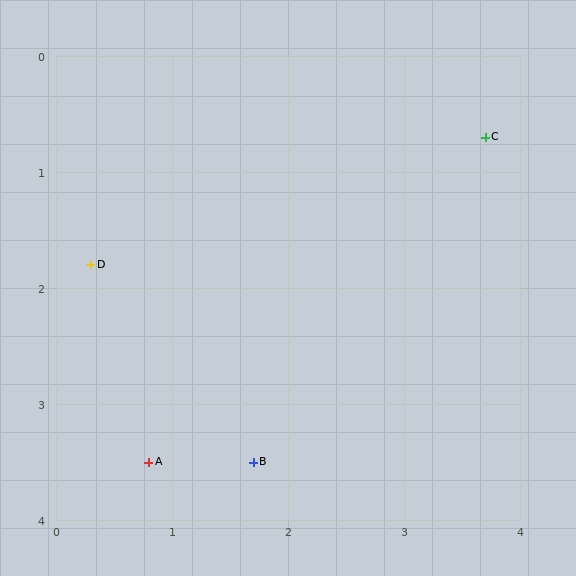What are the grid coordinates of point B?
Point B is at approximately (1.7, 3.5).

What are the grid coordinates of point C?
Point C is at approximately (3.7, 0.7).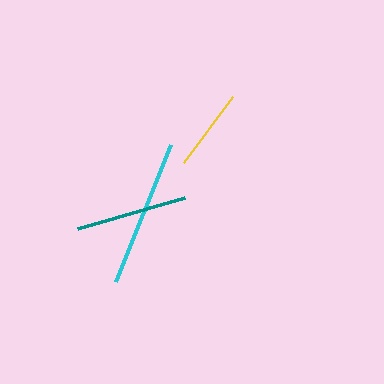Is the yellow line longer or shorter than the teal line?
The teal line is longer than the yellow line.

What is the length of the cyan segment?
The cyan segment is approximately 147 pixels long.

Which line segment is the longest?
The cyan line is the longest at approximately 147 pixels.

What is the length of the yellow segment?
The yellow segment is approximately 82 pixels long.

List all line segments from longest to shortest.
From longest to shortest: cyan, teal, yellow.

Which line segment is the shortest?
The yellow line is the shortest at approximately 82 pixels.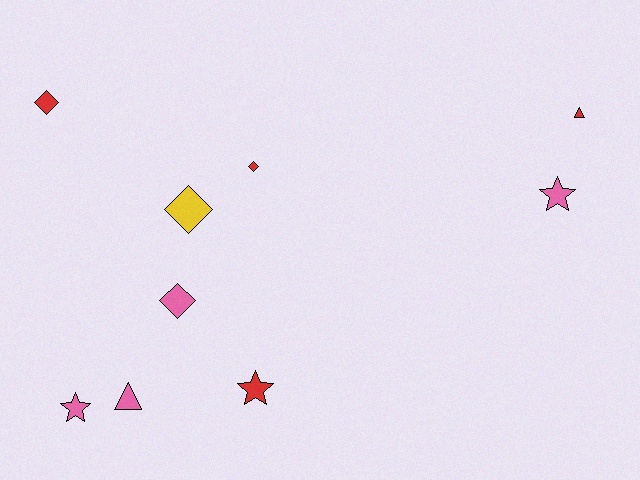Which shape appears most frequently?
Diamond, with 4 objects.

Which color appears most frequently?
Pink, with 4 objects.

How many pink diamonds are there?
There is 1 pink diamond.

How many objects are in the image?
There are 9 objects.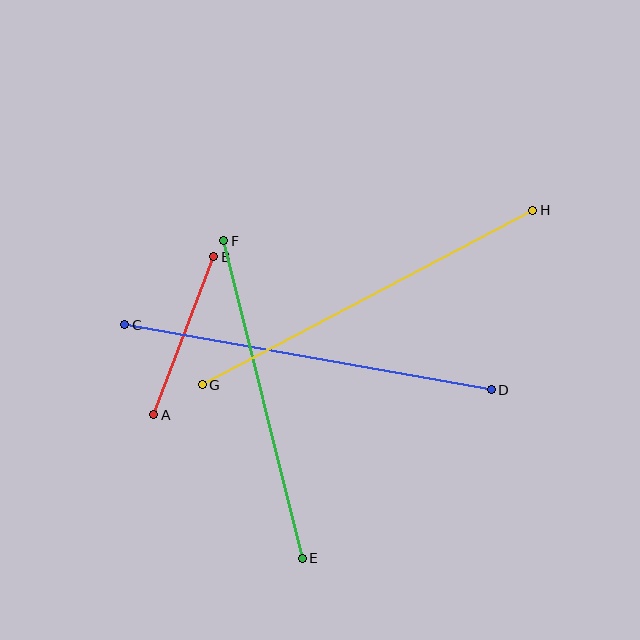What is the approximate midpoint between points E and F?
The midpoint is at approximately (263, 399) pixels.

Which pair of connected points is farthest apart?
Points G and H are farthest apart.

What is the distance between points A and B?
The distance is approximately 169 pixels.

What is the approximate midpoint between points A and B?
The midpoint is at approximately (184, 336) pixels.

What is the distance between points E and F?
The distance is approximately 327 pixels.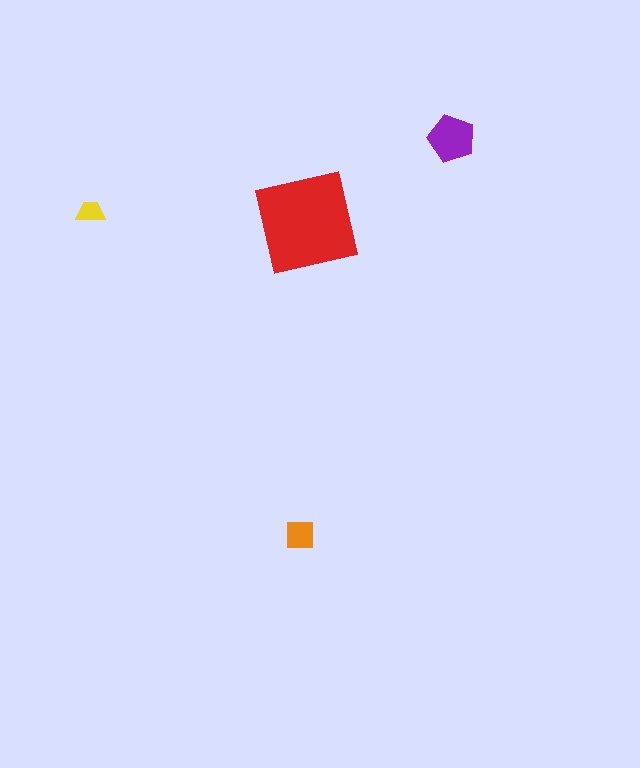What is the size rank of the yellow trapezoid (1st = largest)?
4th.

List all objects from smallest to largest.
The yellow trapezoid, the orange square, the purple pentagon, the red square.